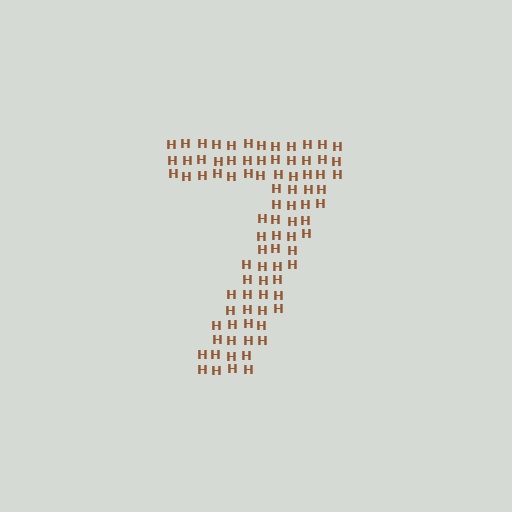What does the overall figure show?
The overall figure shows the digit 7.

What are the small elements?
The small elements are letter H's.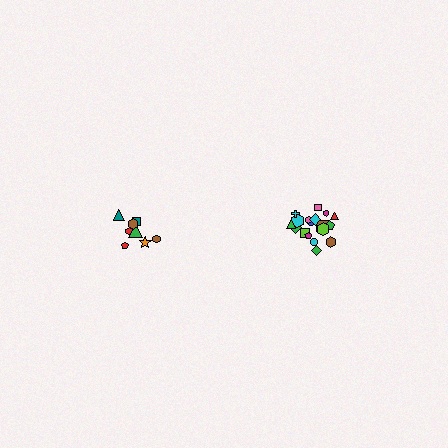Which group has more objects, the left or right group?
The right group.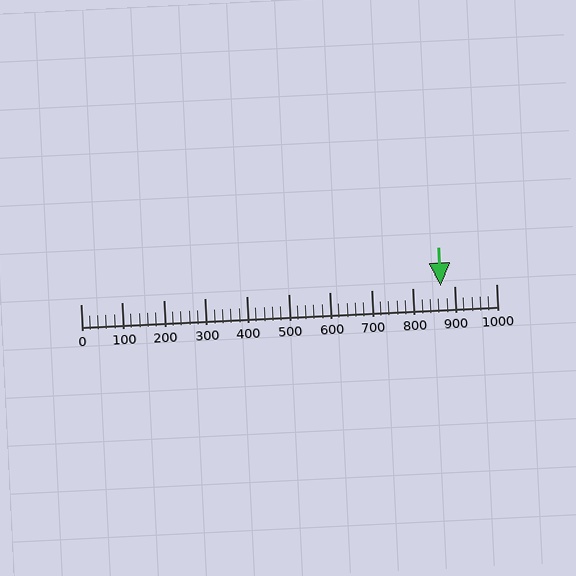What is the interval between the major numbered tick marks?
The major tick marks are spaced 100 units apart.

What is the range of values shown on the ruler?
The ruler shows values from 0 to 1000.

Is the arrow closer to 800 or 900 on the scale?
The arrow is closer to 900.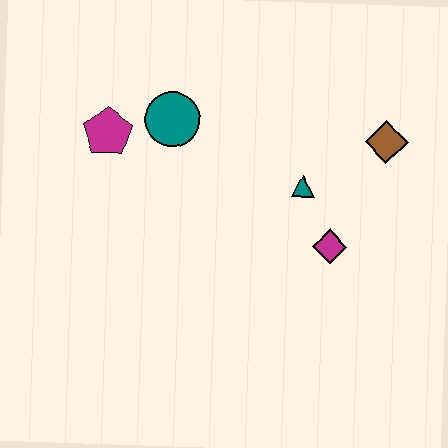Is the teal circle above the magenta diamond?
Yes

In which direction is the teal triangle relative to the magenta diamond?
The teal triangle is above the magenta diamond.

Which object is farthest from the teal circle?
The brown diamond is farthest from the teal circle.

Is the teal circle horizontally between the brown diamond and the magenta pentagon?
Yes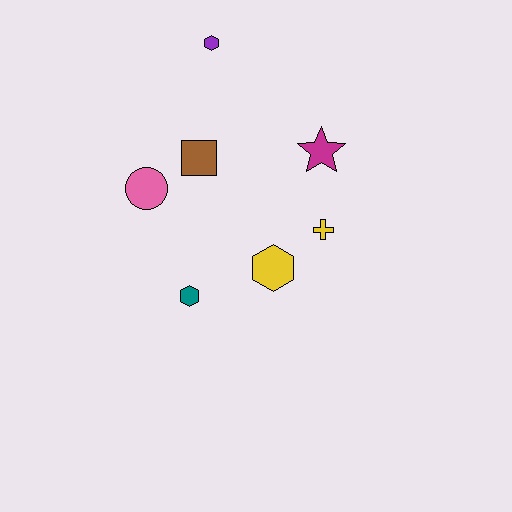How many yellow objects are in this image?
There are 2 yellow objects.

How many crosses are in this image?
There is 1 cross.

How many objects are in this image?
There are 7 objects.